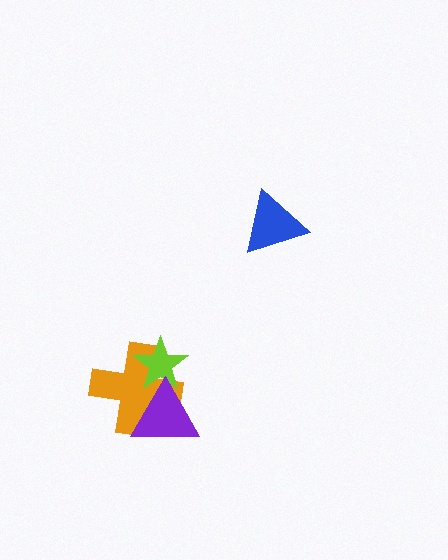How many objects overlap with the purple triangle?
2 objects overlap with the purple triangle.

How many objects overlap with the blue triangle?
0 objects overlap with the blue triangle.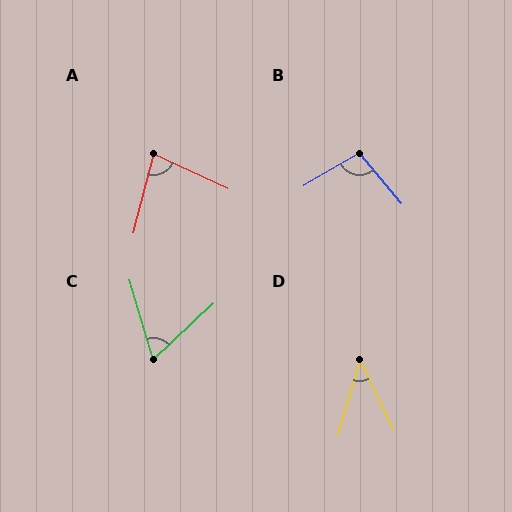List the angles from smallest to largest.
D (41°), C (63°), A (80°), B (100°).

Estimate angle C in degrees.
Approximately 63 degrees.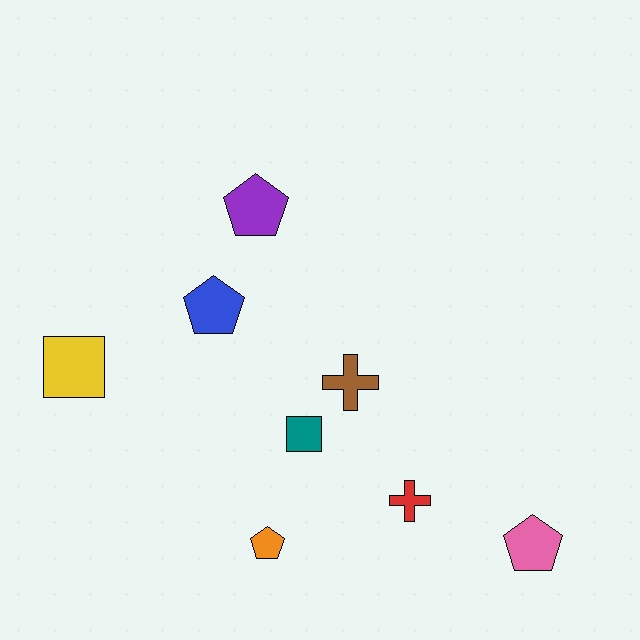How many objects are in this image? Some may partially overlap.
There are 8 objects.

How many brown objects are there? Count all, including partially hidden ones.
There is 1 brown object.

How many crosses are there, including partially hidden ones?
There are 2 crosses.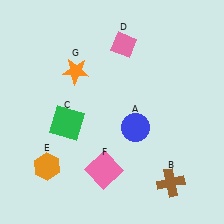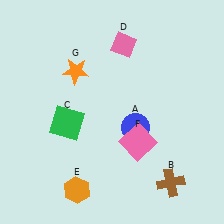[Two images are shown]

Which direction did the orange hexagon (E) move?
The orange hexagon (E) moved right.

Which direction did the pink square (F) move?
The pink square (F) moved right.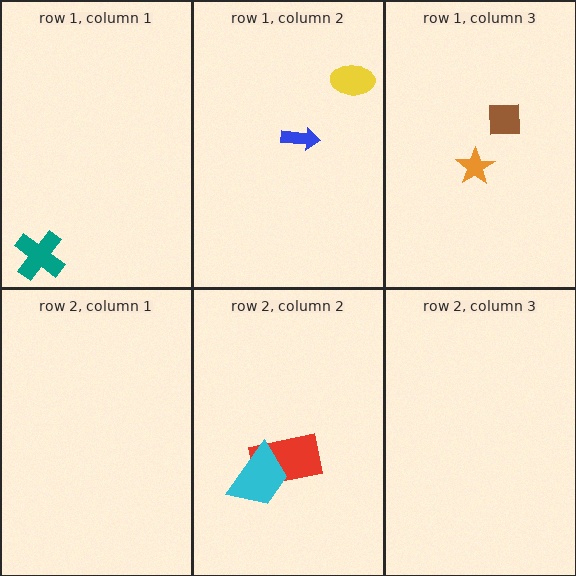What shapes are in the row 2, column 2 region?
The red rectangle, the cyan trapezoid.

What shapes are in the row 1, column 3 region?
The orange star, the brown square.